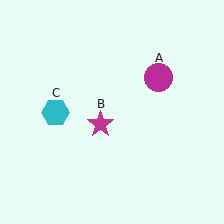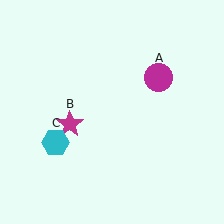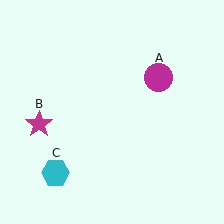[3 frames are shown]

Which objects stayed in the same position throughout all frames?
Magenta circle (object A) remained stationary.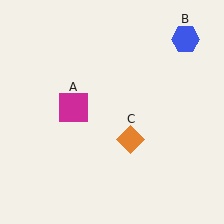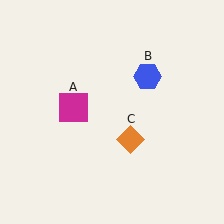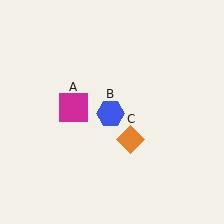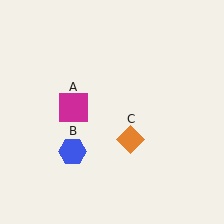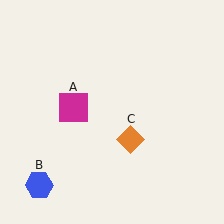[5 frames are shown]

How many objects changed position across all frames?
1 object changed position: blue hexagon (object B).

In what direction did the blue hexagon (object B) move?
The blue hexagon (object B) moved down and to the left.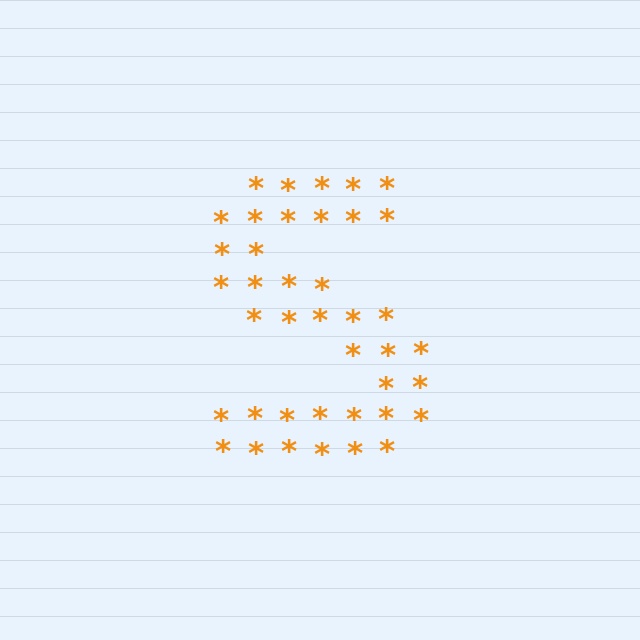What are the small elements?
The small elements are asterisks.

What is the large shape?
The large shape is the letter S.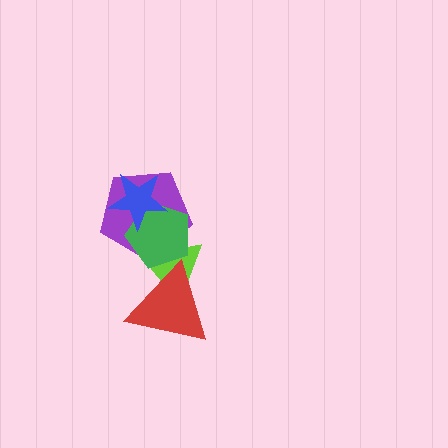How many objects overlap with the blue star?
2 objects overlap with the blue star.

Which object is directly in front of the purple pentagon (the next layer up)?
The green pentagon is directly in front of the purple pentagon.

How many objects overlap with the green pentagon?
4 objects overlap with the green pentagon.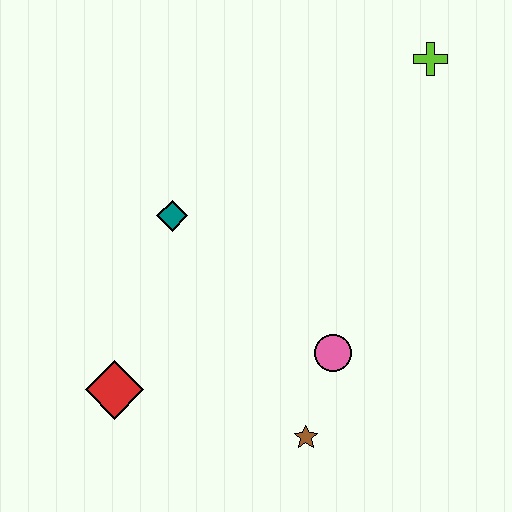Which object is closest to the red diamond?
The teal diamond is closest to the red diamond.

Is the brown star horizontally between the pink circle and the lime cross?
No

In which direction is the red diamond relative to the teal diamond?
The red diamond is below the teal diamond.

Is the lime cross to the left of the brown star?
No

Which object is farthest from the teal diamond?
The lime cross is farthest from the teal diamond.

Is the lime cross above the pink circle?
Yes